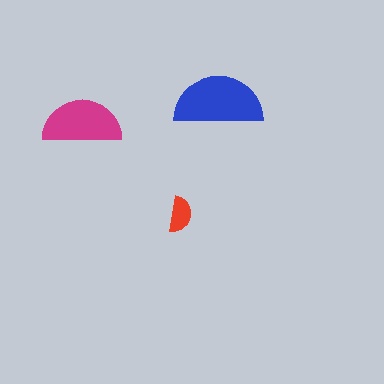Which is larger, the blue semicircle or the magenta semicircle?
The blue one.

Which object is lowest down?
The red semicircle is bottommost.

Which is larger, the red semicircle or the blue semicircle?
The blue one.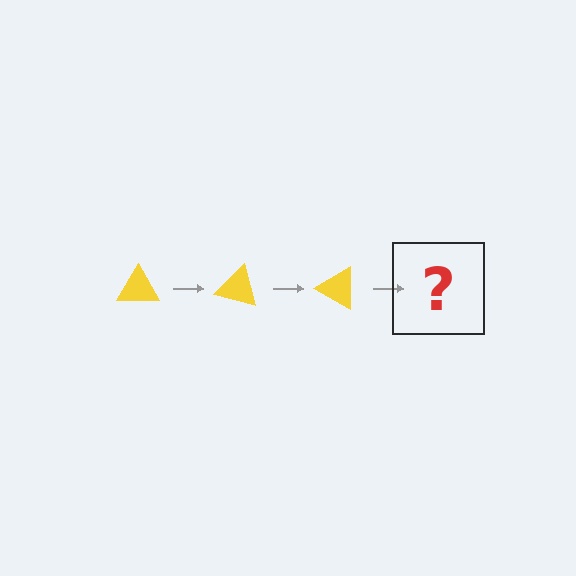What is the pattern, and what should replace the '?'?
The pattern is that the triangle rotates 15 degrees each step. The '?' should be a yellow triangle rotated 45 degrees.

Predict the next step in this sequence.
The next step is a yellow triangle rotated 45 degrees.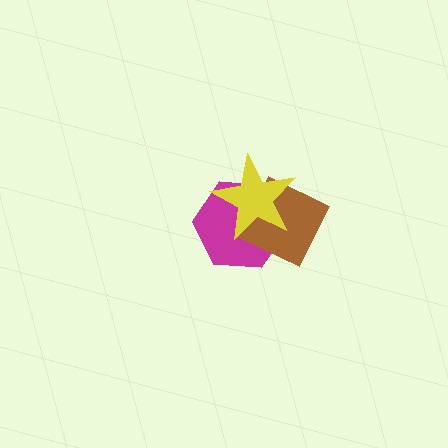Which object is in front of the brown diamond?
The yellow star is in front of the brown diamond.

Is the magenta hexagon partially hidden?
Yes, it is partially covered by another shape.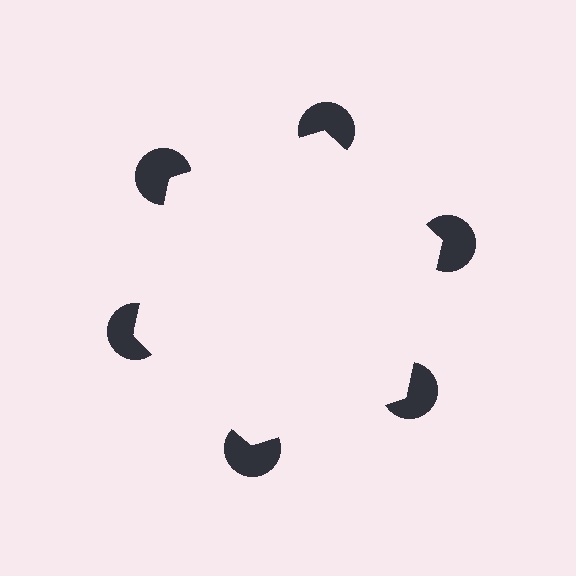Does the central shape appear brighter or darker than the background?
It typically appears slightly brighter than the background, even though no actual brightness change is drawn.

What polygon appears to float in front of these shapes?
An illusory hexagon — its edges are inferred from the aligned wedge cuts in the pac-man discs, not physically drawn.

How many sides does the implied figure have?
6 sides.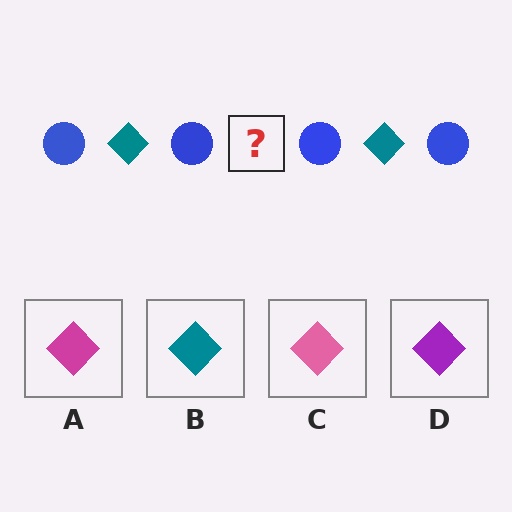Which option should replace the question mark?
Option B.